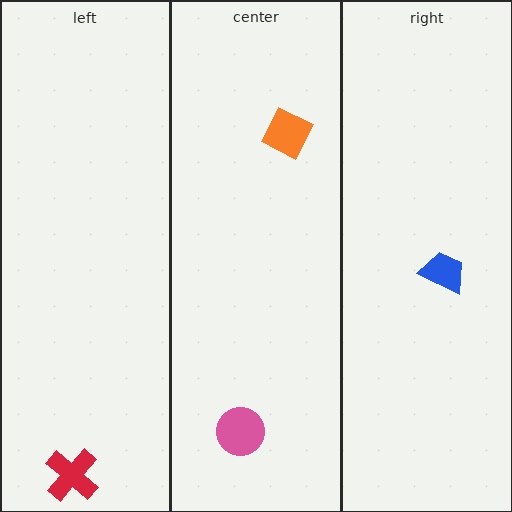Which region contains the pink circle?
The center region.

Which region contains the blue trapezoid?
The right region.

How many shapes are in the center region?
2.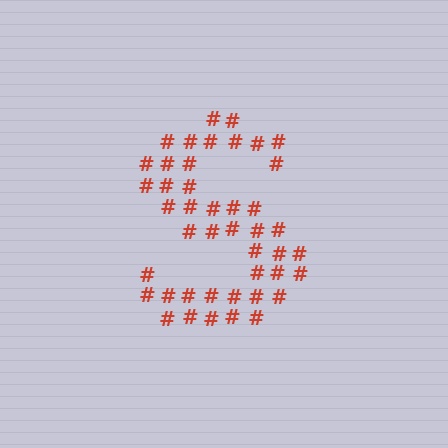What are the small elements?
The small elements are hash symbols.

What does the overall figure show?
The overall figure shows the letter S.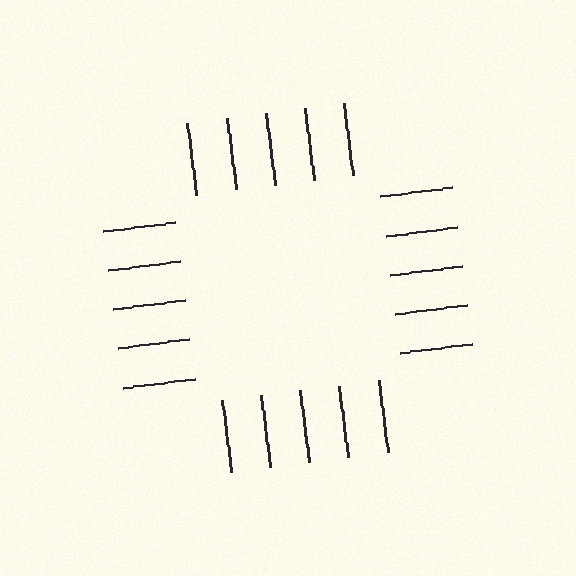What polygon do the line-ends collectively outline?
An illusory square — the line segments terminate on its edges but no continuous stroke is drawn.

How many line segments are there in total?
20 — 5 along each of the 4 edges.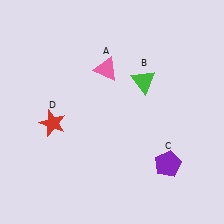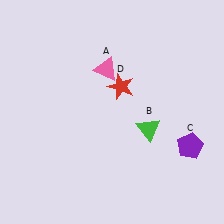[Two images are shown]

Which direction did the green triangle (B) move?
The green triangle (B) moved down.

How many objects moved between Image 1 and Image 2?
3 objects moved between the two images.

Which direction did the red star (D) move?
The red star (D) moved right.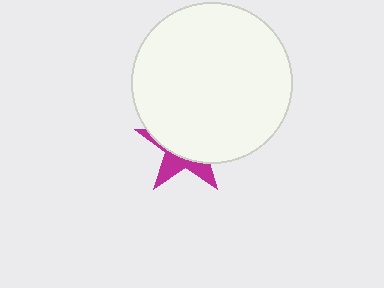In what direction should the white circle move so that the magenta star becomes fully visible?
The white circle should move up. That is the shortest direction to clear the overlap and leave the magenta star fully visible.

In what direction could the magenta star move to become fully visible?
The magenta star could move down. That would shift it out from behind the white circle entirely.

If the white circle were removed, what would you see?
You would see the complete magenta star.